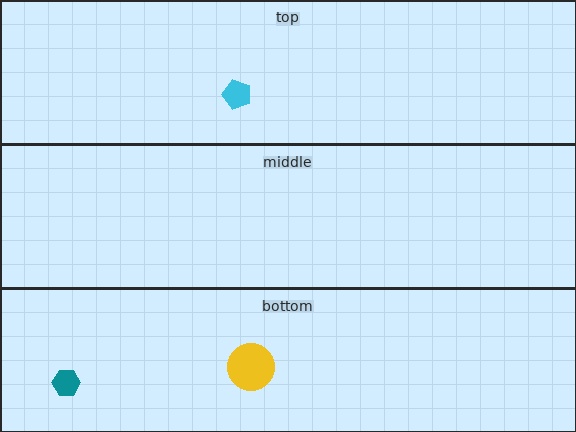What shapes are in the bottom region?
The teal hexagon, the yellow circle.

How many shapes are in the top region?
1.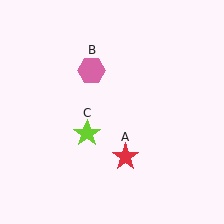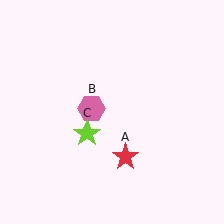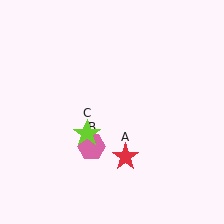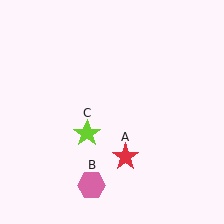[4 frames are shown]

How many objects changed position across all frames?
1 object changed position: pink hexagon (object B).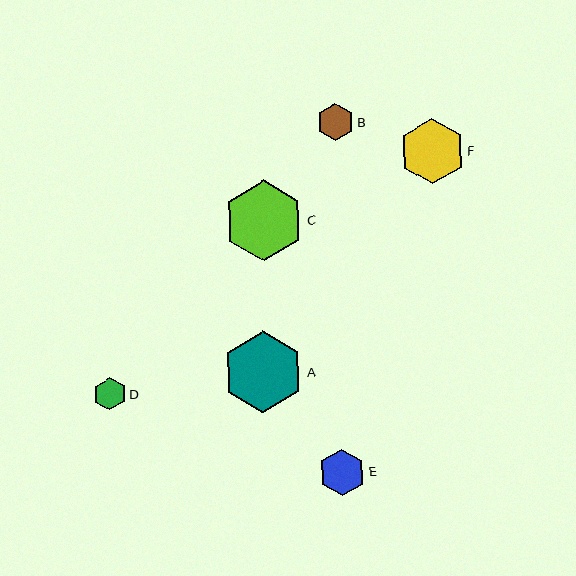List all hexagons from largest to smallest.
From largest to smallest: A, C, F, E, B, D.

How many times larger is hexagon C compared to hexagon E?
Hexagon C is approximately 1.7 times the size of hexagon E.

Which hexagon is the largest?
Hexagon A is the largest with a size of approximately 81 pixels.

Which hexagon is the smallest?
Hexagon D is the smallest with a size of approximately 33 pixels.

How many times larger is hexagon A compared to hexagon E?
Hexagon A is approximately 1.7 times the size of hexagon E.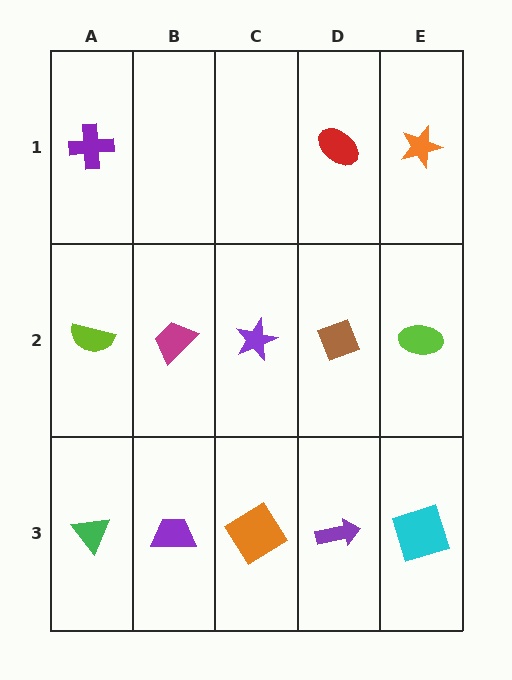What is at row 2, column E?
A lime ellipse.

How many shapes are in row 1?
3 shapes.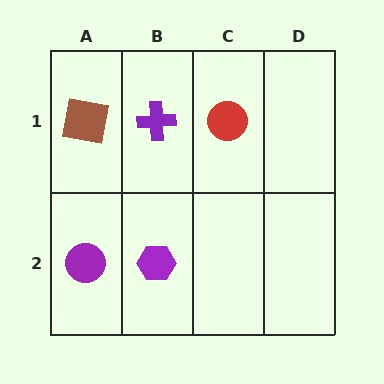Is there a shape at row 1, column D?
No, that cell is empty.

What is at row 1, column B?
A purple cross.